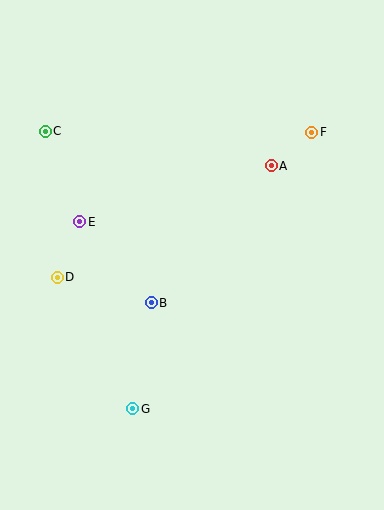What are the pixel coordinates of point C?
Point C is at (45, 131).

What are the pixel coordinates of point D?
Point D is at (57, 277).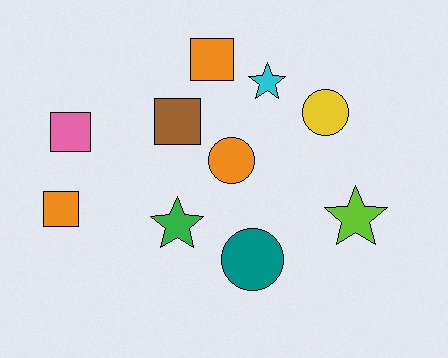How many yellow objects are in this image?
There is 1 yellow object.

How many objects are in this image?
There are 10 objects.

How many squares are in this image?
There are 4 squares.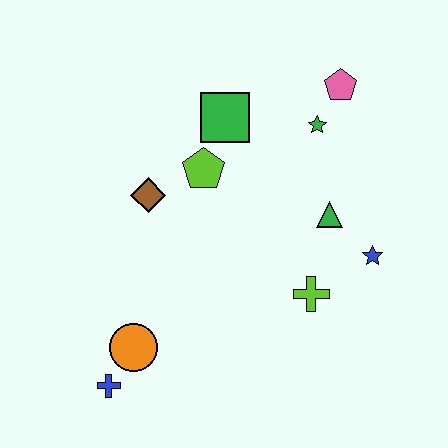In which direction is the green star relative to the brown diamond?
The green star is to the right of the brown diamond.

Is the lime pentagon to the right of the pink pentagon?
No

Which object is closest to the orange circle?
The blue cross is closest to the orange circle.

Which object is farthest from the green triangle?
The blue cross is farthest from the green triangle.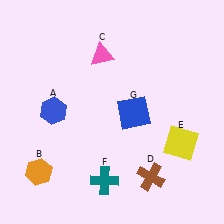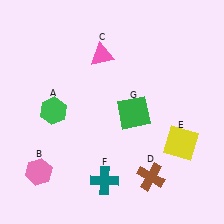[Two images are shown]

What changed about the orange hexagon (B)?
In Image 1, B is orange. In Image 2, it changed to pink.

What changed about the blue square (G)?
In Image 1, G is blue. In Image 2, it changed to green.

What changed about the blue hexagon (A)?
In Image 1, A is blue. In Image 2, it changed to green.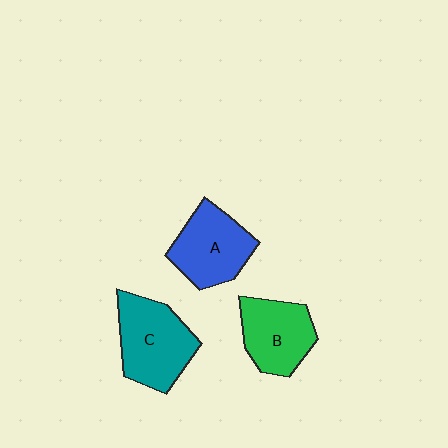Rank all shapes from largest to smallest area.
From largest to smallest: C (teal), A (blue), B (green).